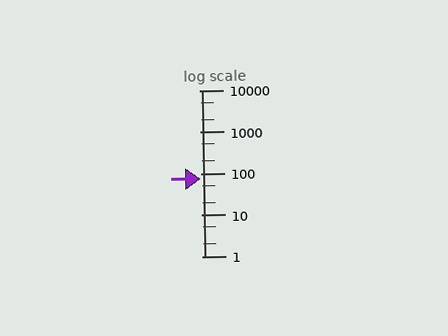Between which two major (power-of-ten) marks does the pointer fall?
The pointer is between 10 and 100.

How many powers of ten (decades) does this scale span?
The scale spans 4 decades, from 1 to 10000.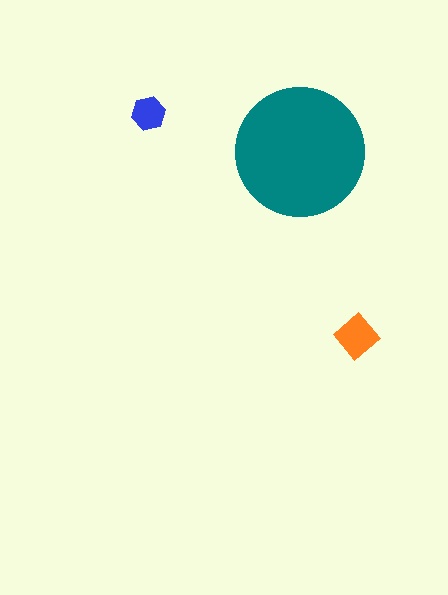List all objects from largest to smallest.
The teal circle, the orange diamond, the blue hexagon.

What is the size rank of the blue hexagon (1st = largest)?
3rd.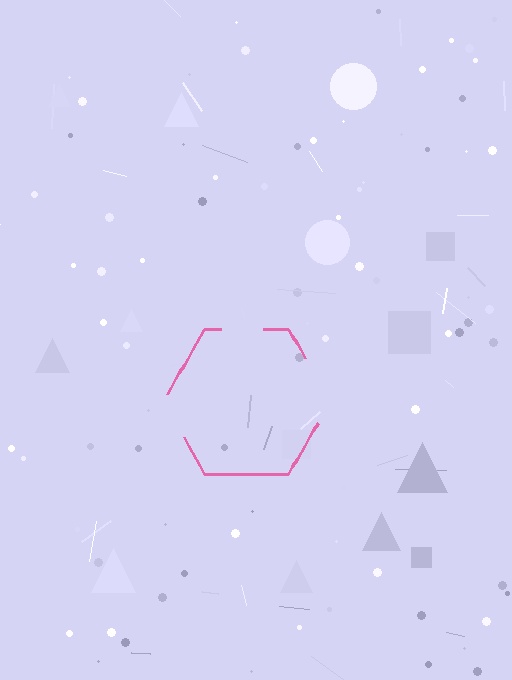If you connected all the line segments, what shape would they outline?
They would outline a hexagon.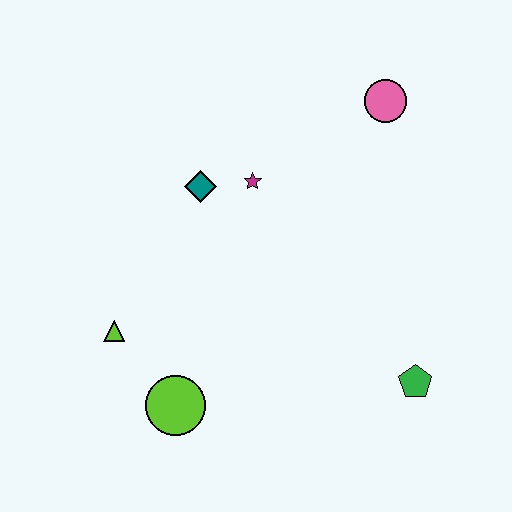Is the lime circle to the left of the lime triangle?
No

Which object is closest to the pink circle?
The magenta star is closest to the pink circle.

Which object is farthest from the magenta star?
The green pentagon is farthest from the magenta star.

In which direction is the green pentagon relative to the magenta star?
The green pentagon is below the magenta star.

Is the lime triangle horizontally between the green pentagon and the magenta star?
No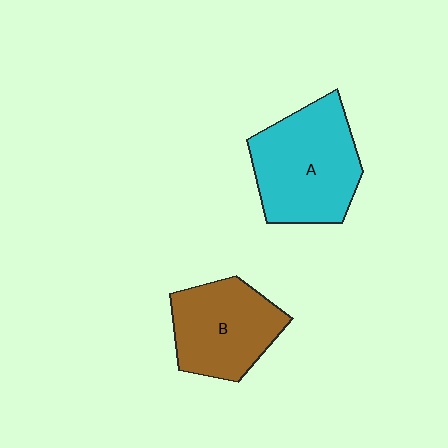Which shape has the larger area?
Shape A (cyan).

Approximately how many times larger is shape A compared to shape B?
Approximately 1.2 times.